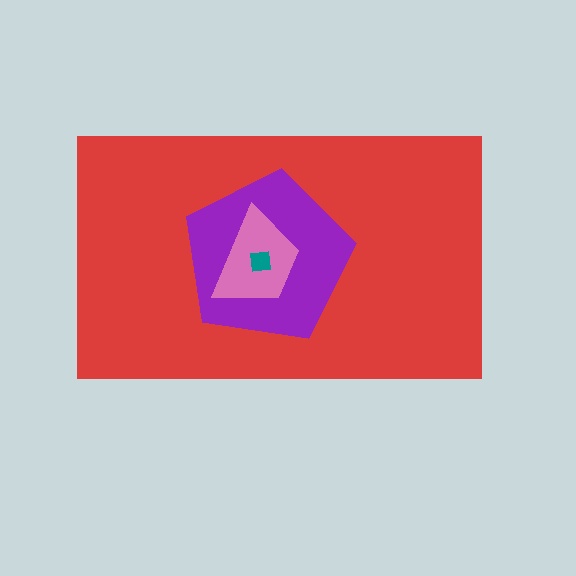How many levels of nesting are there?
4.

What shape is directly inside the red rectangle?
The purple pentagon.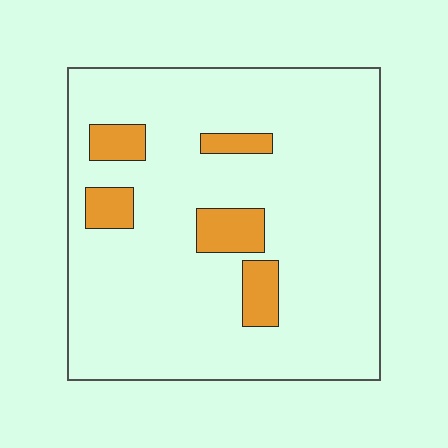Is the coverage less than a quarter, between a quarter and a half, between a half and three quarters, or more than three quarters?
Less than a quarter.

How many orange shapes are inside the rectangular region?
5.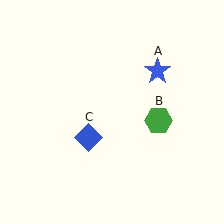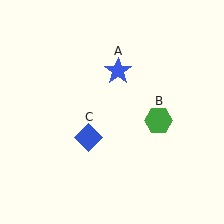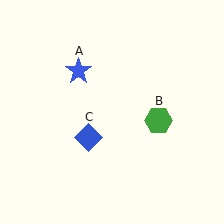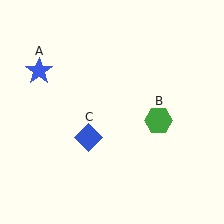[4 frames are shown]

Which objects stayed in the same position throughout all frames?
Green hexagon (object B) and blue diamond (object C) remained stationary.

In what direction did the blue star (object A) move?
The blue star (object A) moved left.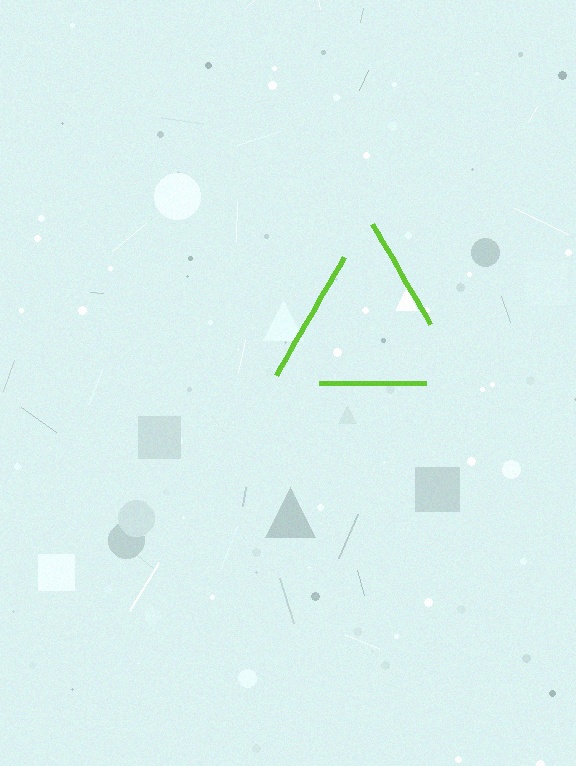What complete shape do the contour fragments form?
The contour fragments form a triangle.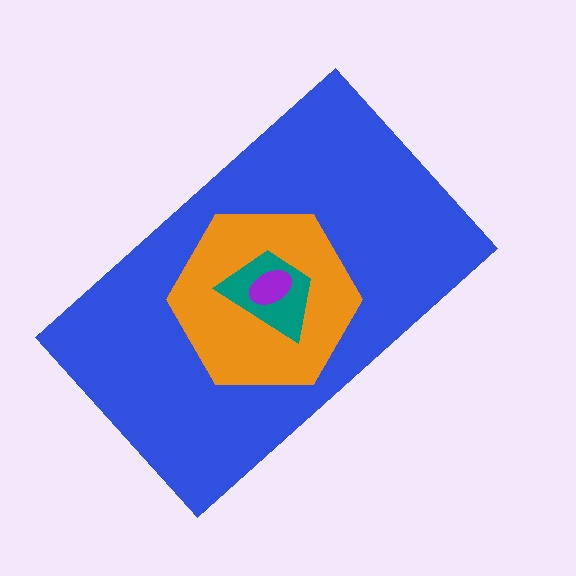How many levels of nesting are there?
4.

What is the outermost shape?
The blue rectangle.